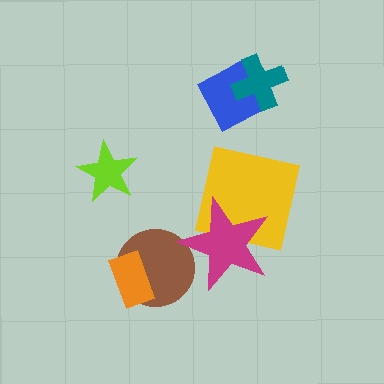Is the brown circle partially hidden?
Yes, it is partially covered by another shape.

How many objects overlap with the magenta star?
2 objects overlap with the magenta star.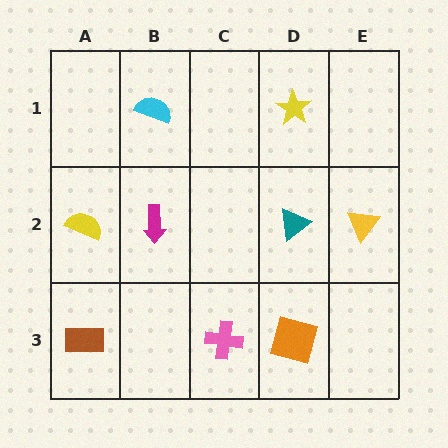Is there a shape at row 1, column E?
No, that cell is empty.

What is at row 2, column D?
A teal triangle.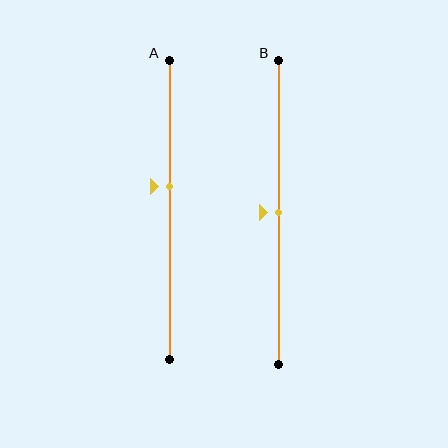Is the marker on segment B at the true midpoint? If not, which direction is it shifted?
Yes, the marker on segment B is at the true midpoint.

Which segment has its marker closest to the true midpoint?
Segment B has its marker closest to the true midpoint.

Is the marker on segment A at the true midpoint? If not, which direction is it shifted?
No, the marker on segment A is shifted upward by about 8% of the segment length.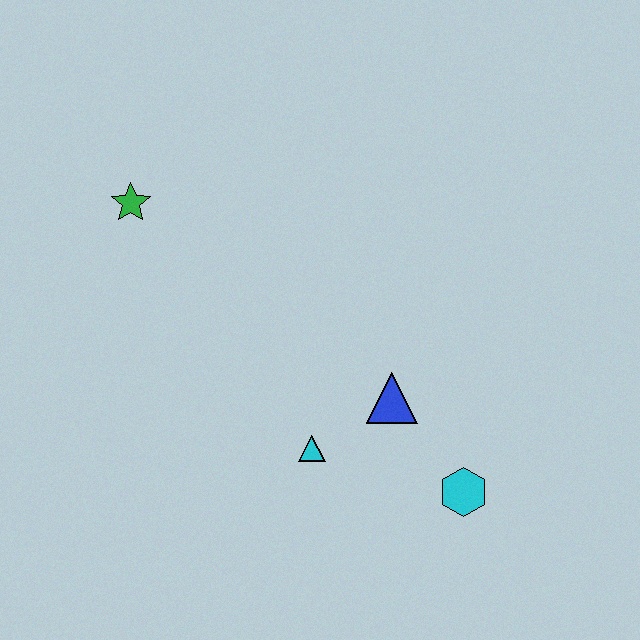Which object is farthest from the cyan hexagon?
The green star is farthest from the cyan hexagon.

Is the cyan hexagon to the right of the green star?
Yes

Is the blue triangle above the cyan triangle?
Yes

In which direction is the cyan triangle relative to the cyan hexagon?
The cyan triangle is to the left of the cyan hexagon.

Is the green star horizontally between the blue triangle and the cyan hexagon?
No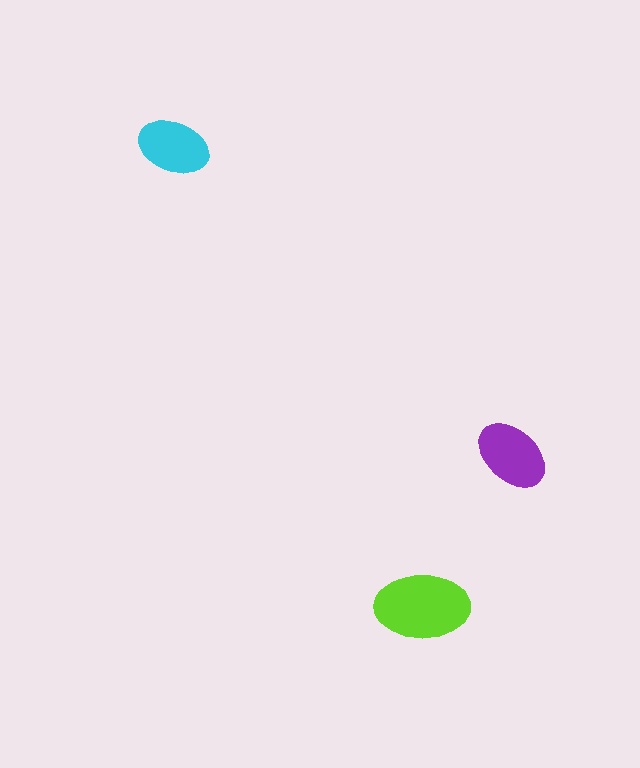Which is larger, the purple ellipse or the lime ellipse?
The lime one.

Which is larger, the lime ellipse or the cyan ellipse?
The lime one.